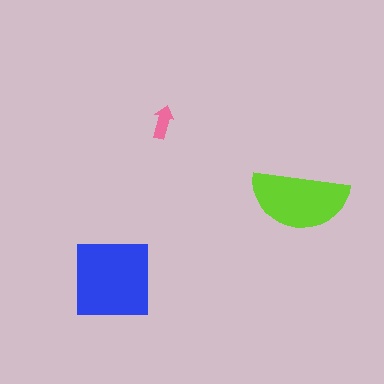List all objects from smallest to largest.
The pink arrow, the lime semicircle, the blue square.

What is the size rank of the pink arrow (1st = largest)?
3rd.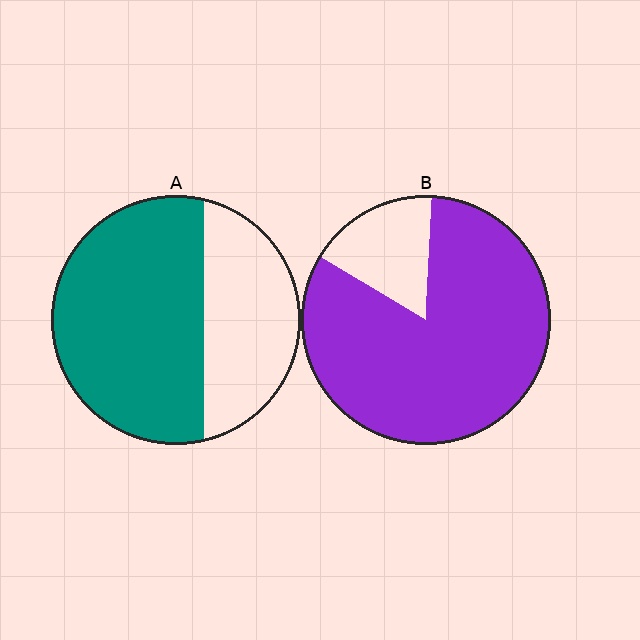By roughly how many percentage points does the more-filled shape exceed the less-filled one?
By roughly 20 percentage points (B over A).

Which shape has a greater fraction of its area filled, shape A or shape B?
Shape B.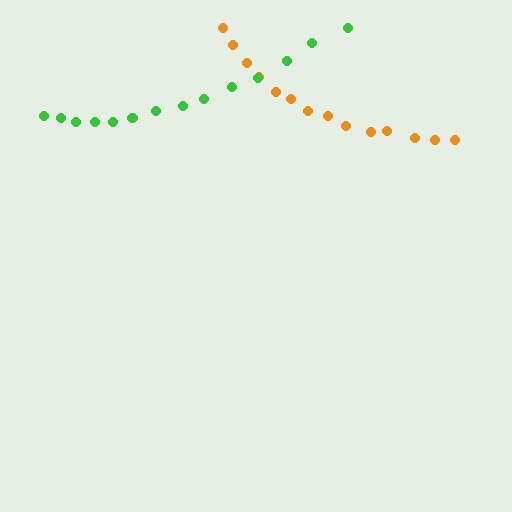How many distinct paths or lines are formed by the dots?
There are 2 distinct paths.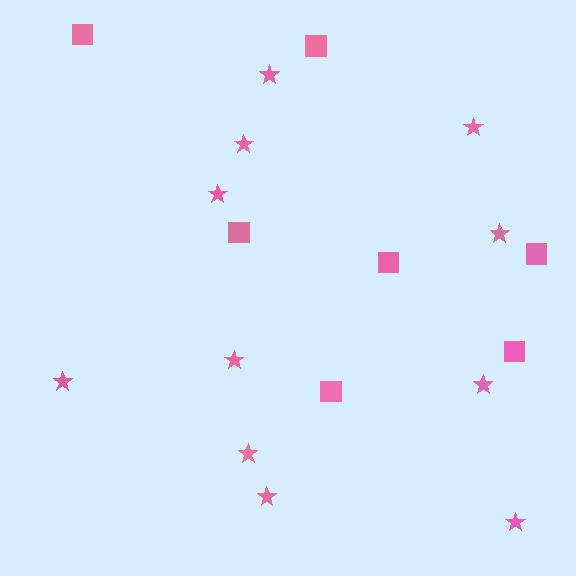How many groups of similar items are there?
There are 2 groups: one group of squares (7) and one group of stars (11).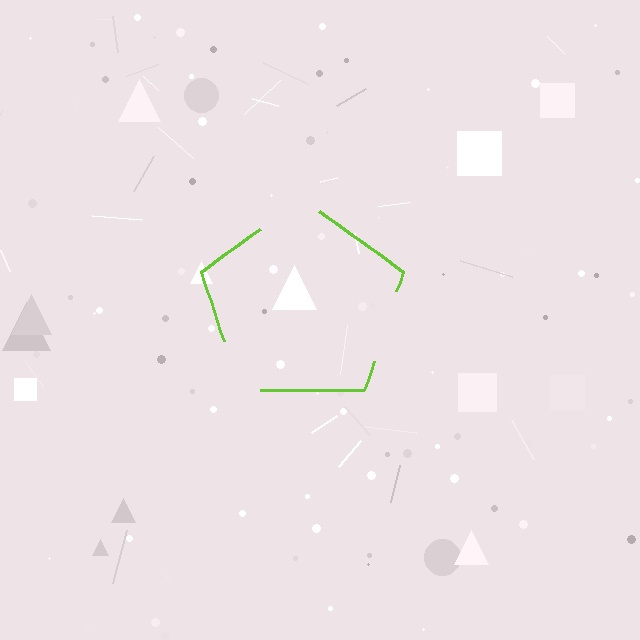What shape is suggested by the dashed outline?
The dashed outline suggests a pentagon.